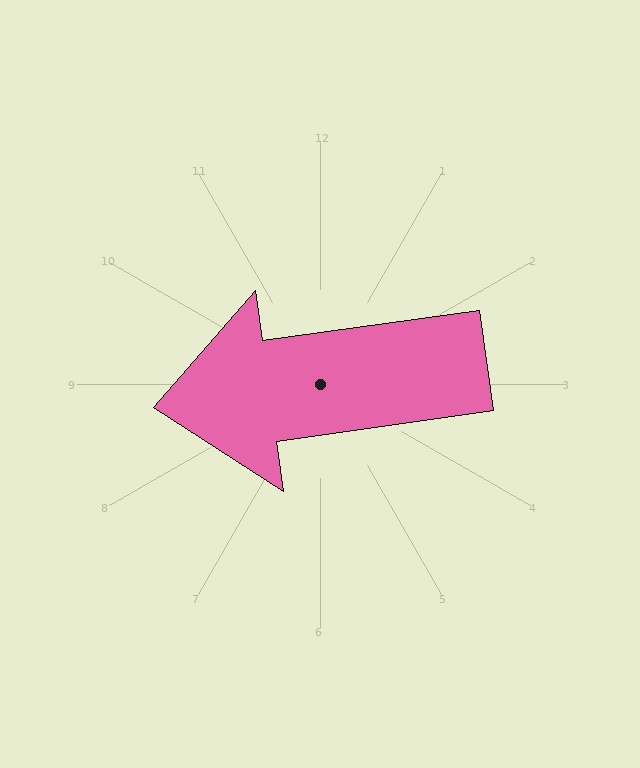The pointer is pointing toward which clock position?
Roughly 9 o'clock.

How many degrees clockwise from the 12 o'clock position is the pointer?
Approximately 262 degrees.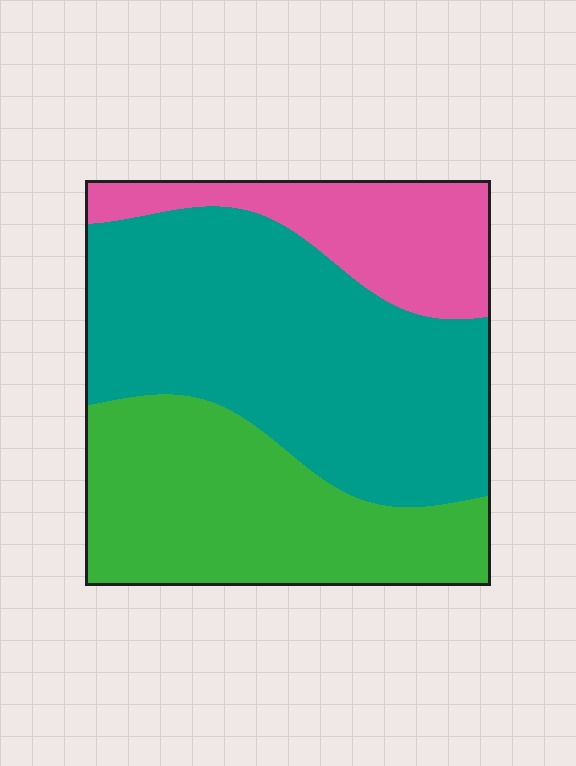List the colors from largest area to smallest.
From largest to smallest: teal, green, pink.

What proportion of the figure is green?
Green covers roughly 35% of the figure.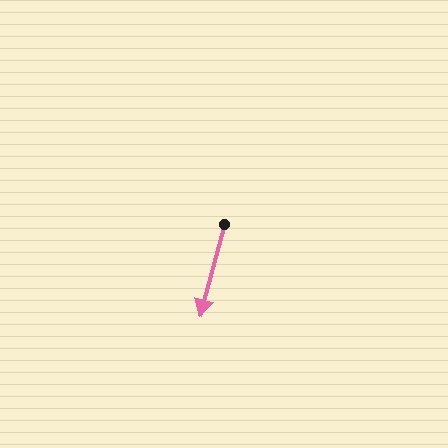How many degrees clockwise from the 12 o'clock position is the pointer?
Approximately 195 degrees.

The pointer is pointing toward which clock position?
Roughly 6 o'clock.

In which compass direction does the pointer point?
South.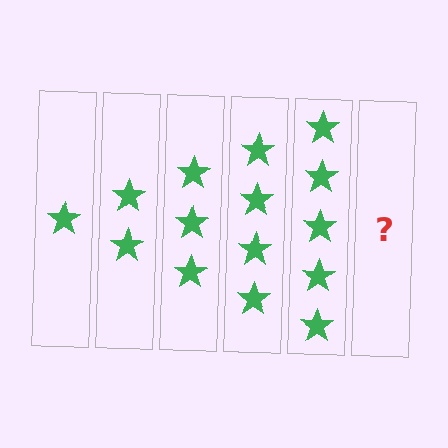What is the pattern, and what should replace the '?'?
The pattern is that each step adds one more star. The '?' should be 6 stars.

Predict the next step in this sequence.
The next step is 6 stars.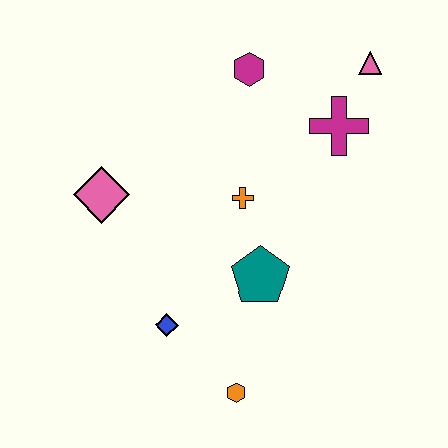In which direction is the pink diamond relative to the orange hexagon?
The pink diamond is above the orange hexagon.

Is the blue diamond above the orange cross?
No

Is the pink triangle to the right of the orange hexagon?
Yes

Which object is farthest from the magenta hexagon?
The orange hexagon is farthest from the magenta hexagon.